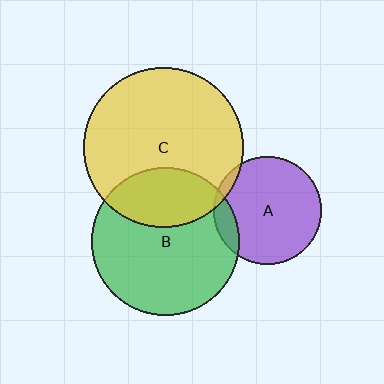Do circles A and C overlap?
Yes.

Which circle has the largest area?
Circle C (yellow).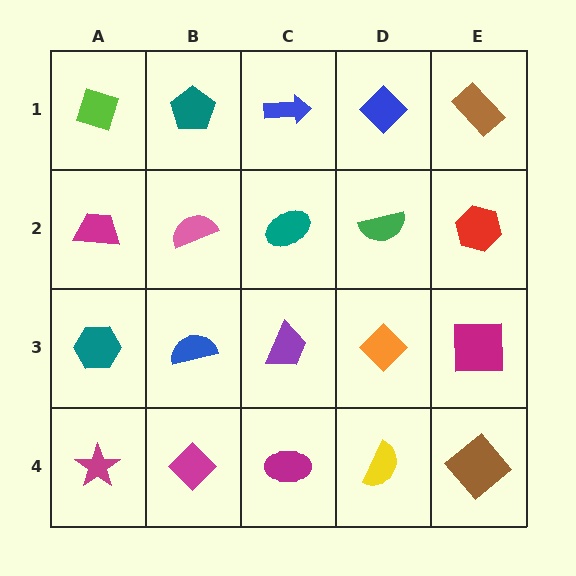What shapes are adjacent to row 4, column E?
A magenta square (row 3, column E), a yellow semicircle (row 4, column D).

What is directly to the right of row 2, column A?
A pink semicircle.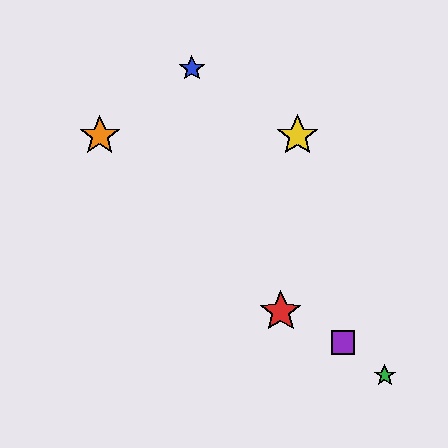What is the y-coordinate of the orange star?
The orange star is at y≈136.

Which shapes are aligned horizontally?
The yellow star, the orange star are aligned horizontally.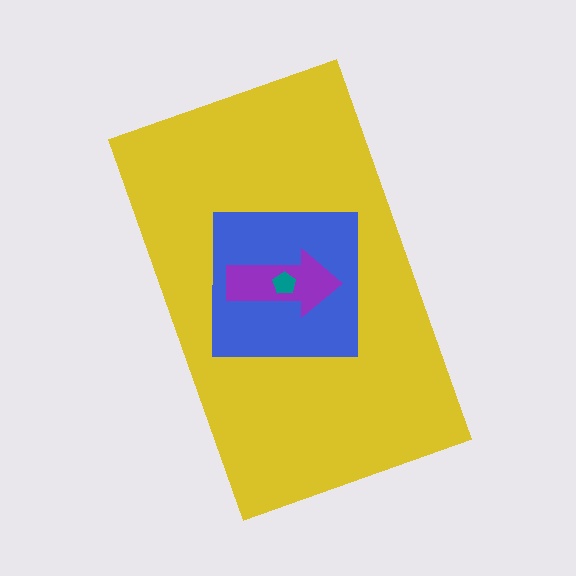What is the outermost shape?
The yellow rectangle.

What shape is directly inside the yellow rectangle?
The blue square.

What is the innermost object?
The teal pentagon.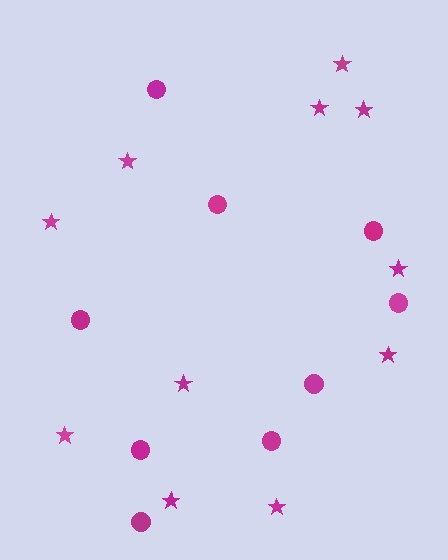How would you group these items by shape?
There are 2 groups: one group of stars (11) and one group of circles (9).